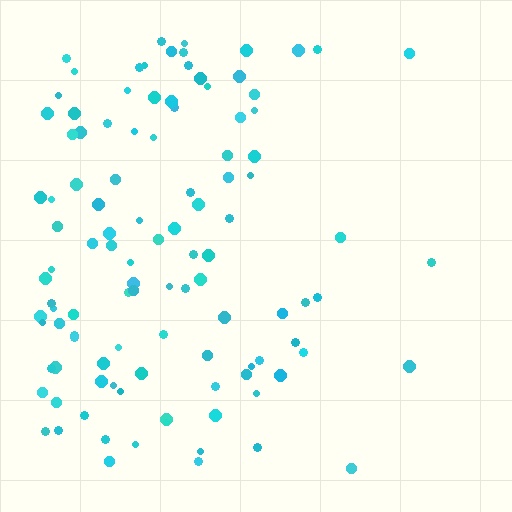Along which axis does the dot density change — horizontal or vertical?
Horizontal.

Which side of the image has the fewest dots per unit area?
The right.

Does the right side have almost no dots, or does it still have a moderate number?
Still a moderate number, just noticeably fewer than the left.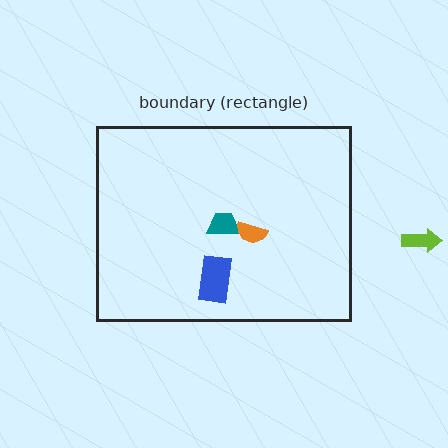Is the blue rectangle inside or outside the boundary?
Inside.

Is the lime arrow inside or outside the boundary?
Outside.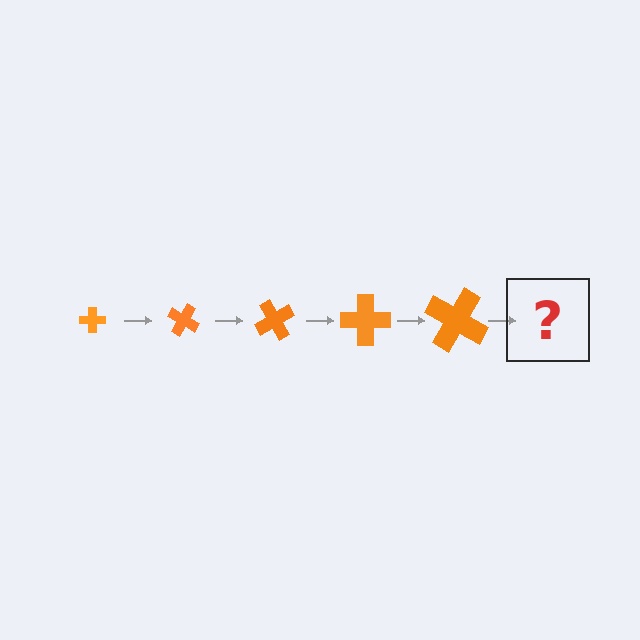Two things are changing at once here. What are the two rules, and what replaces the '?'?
The two rules are that the cross grows larger each step and it rotates 30 degrees each step. The '?' should be a cross, larger than the previous one and rotated 150 degrees from the start.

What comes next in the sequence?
The next element should be a cross, larger than the previous one and rotated 150 degrees from the start.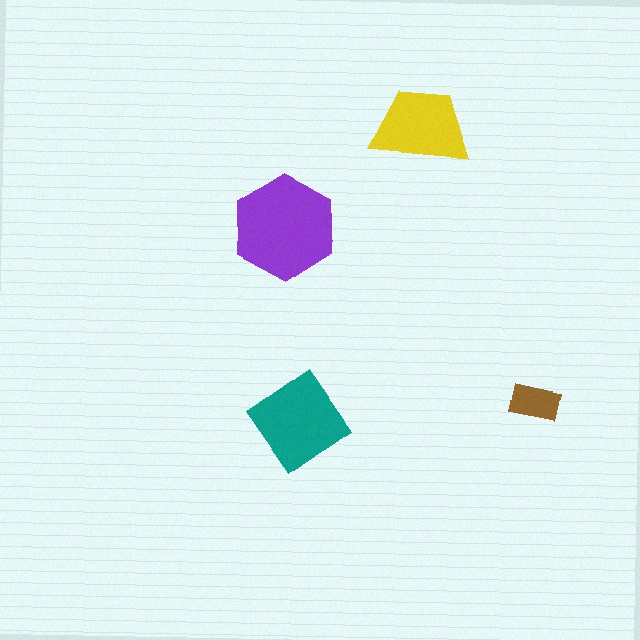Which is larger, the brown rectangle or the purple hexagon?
The purple hexagon.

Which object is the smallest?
The brown rectangle.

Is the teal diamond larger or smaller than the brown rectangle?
Larger.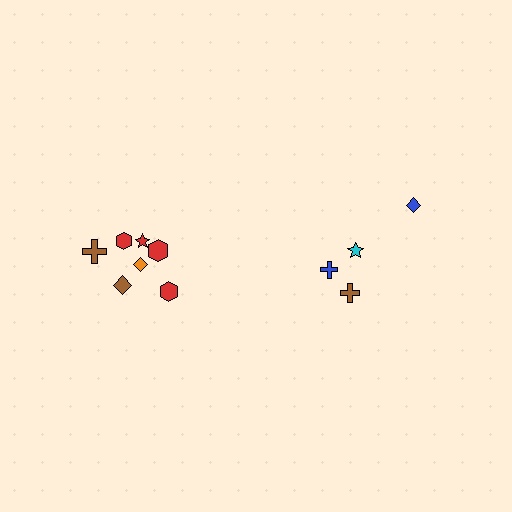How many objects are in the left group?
There are 7 objects.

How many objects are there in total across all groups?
There are 11 objects.